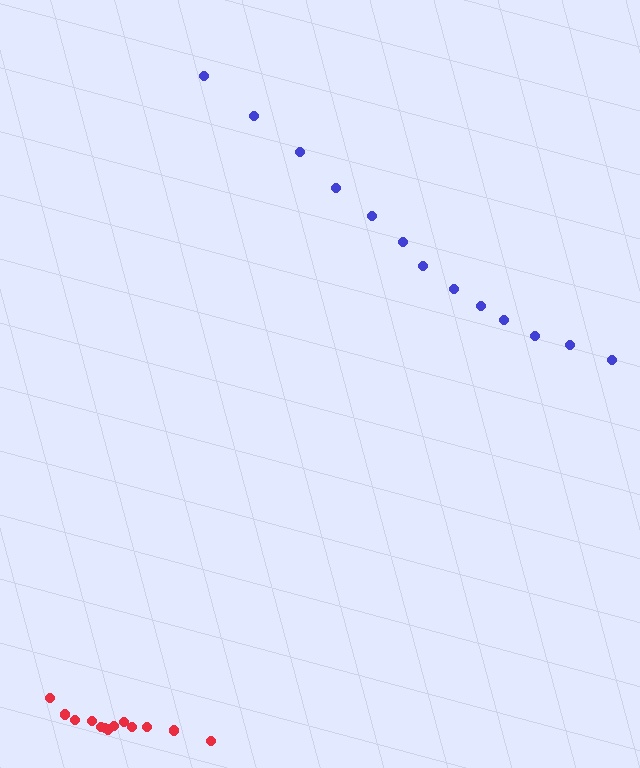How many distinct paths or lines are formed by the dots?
There are 2 distinct paths.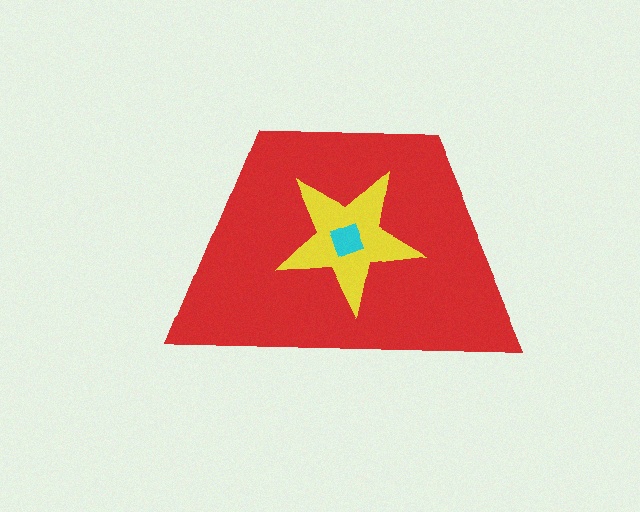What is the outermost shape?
The red trapezoid.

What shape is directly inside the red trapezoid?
The yellow star.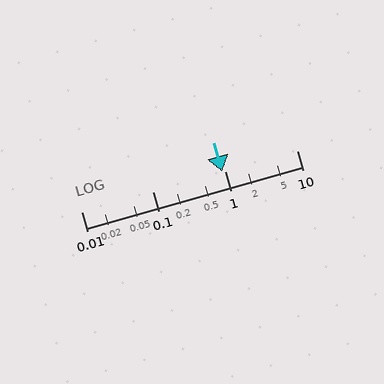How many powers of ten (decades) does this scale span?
The scale spans 3 decades, from 0.01 to 10.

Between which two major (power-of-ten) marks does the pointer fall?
The pointer is between 0.1 and 1.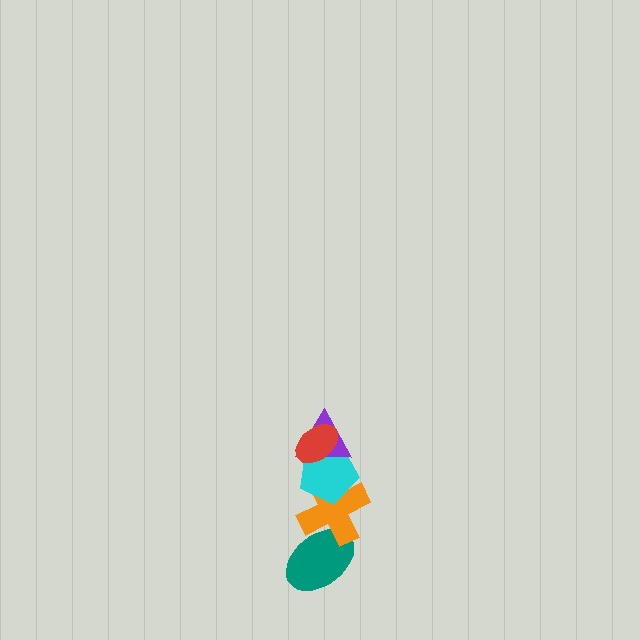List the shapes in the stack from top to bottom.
From top to bottom: the red ellipse, the purple triangle, the cyan pentagon, the orange cross, the teal ellipse.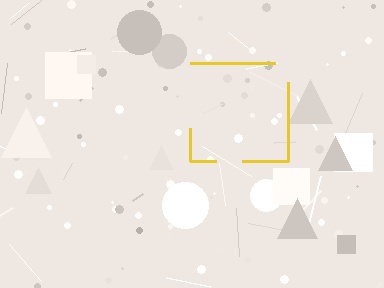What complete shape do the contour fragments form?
The contour fragments form a square.